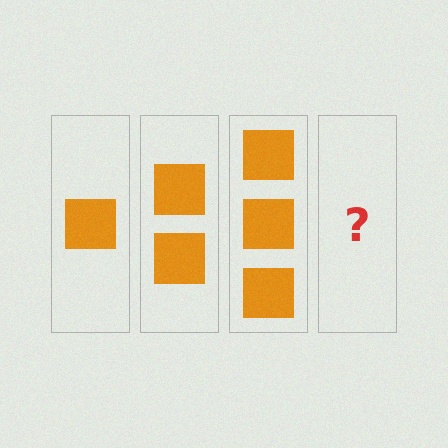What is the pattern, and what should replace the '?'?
The pattern is that each step adds one more square. The '?' should be 4 squares.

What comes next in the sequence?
The next element should be 4 squares.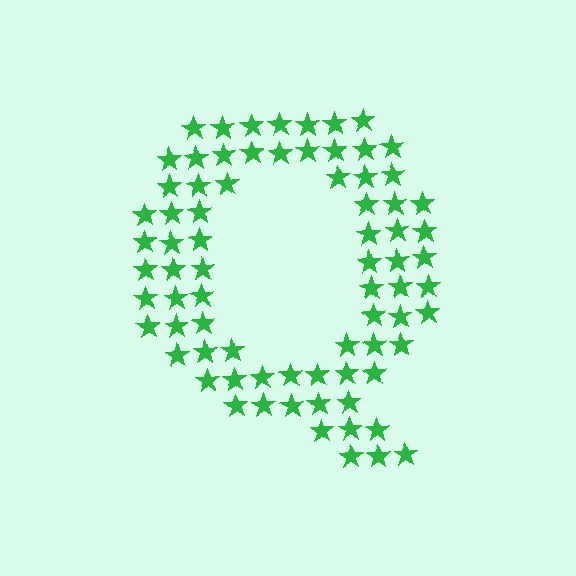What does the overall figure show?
The overall figure shows the letter Q.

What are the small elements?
The small elements are stars.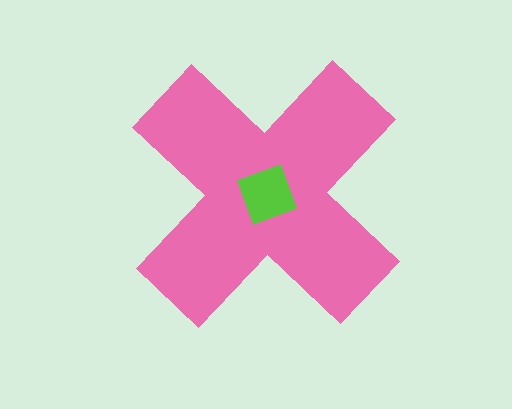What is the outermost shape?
The pink cross.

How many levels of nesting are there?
2.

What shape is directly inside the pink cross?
The lime square.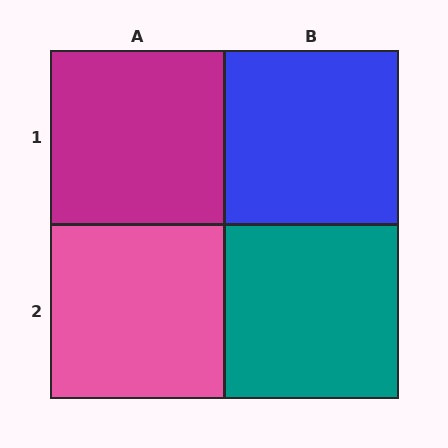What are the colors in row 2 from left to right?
Pink, teal.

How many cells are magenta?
1 cell is magenta.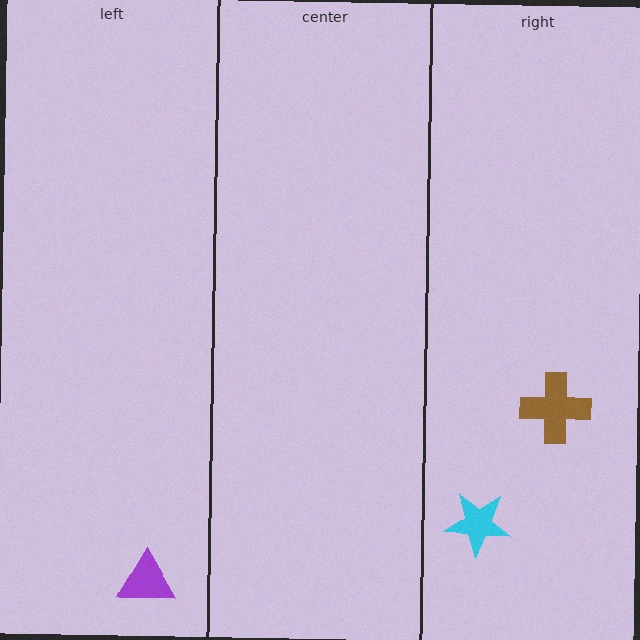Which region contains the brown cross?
The right region.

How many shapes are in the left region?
1.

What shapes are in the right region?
The brown cross, the cyan star.